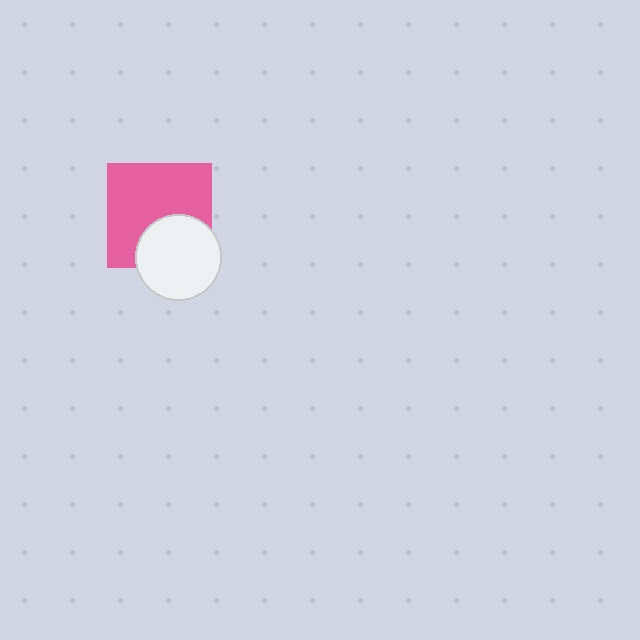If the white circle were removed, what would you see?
You would see the complete pink square.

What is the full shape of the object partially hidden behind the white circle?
The partially hidden object is a pink square.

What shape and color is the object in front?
The object in front is a white circle.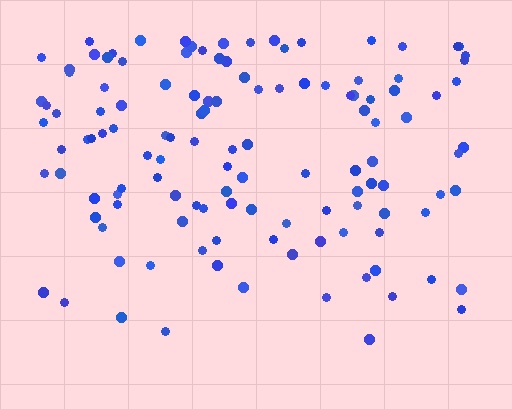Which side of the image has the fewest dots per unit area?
The bottom.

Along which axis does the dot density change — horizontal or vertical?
Vertical.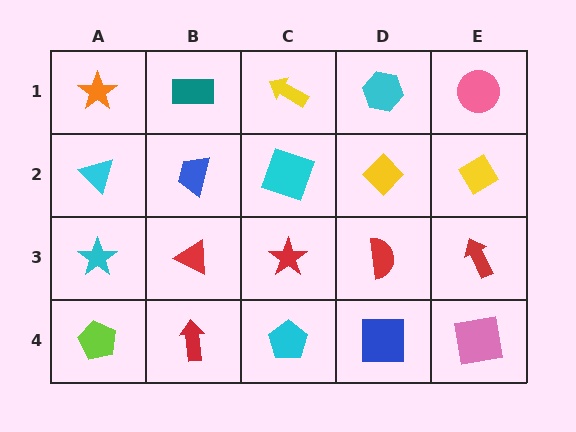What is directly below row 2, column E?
A red arrow.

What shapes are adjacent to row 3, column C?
A cyan square (row 2, column C), a cyan pentagon (row 4, column C), a red triangle (row 3, column B), a red semicircle (row 3, column D).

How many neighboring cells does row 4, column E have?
2.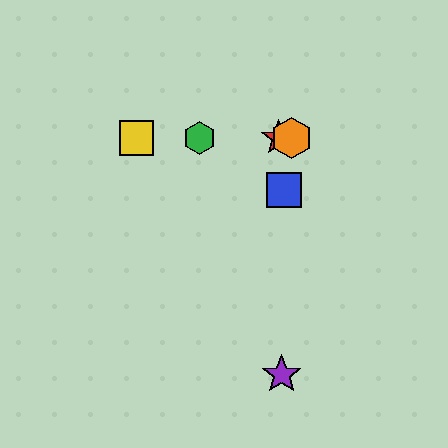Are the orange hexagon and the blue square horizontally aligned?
No, the orange hexagon is at y≈138 and the blue square is at y≈190.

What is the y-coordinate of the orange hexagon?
The orange hexagon is at y≈138.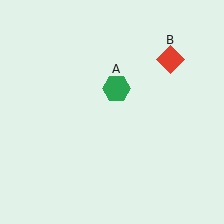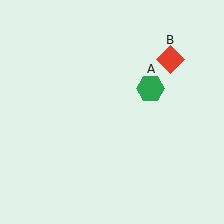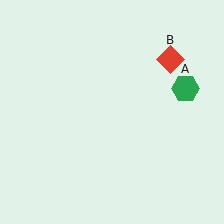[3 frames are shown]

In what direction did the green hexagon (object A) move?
The green hexagon (object A) moved right.